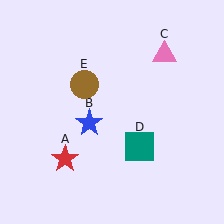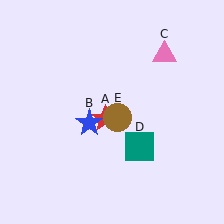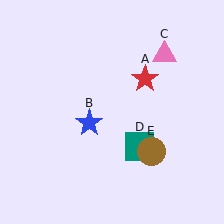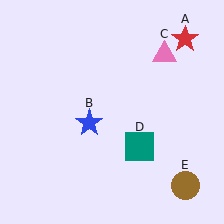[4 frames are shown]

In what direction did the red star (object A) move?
The red star (object A) moved up and to the right.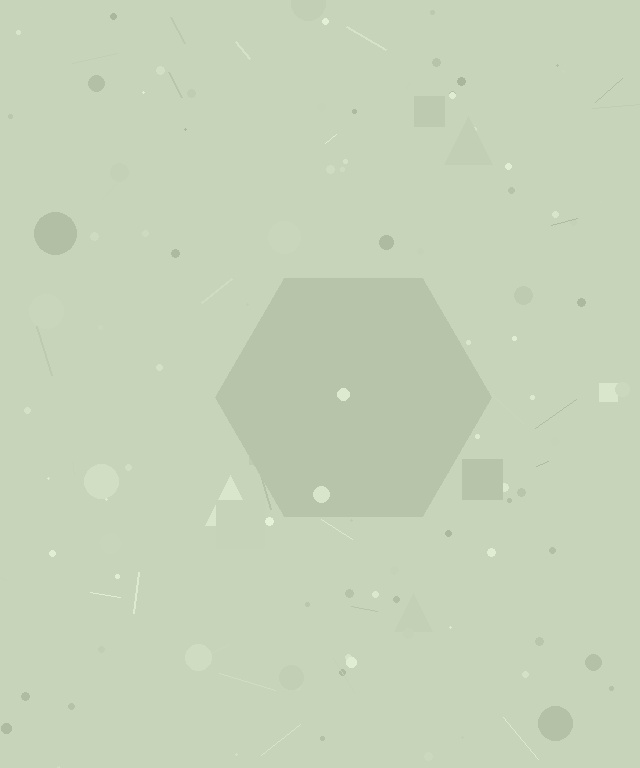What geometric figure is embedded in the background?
A hexagon is embedded in the background.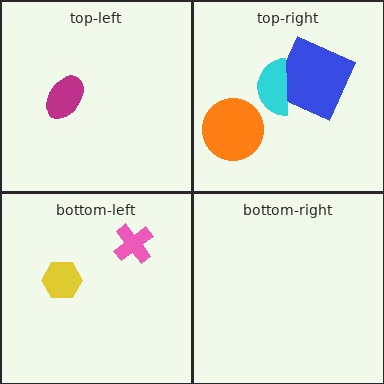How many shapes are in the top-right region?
3.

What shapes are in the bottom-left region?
The yellow hexagon, the pink cross.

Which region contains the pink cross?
The bottom-left region.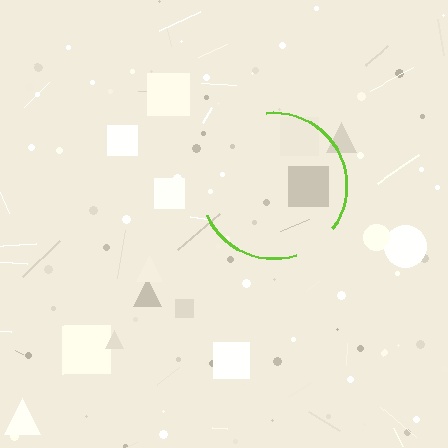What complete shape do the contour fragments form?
The contour fragments form a circle.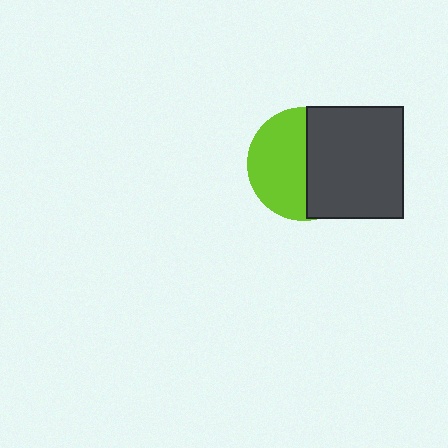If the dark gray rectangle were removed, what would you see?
You would see the complete lime circle.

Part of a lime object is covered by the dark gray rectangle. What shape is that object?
It is a circle.